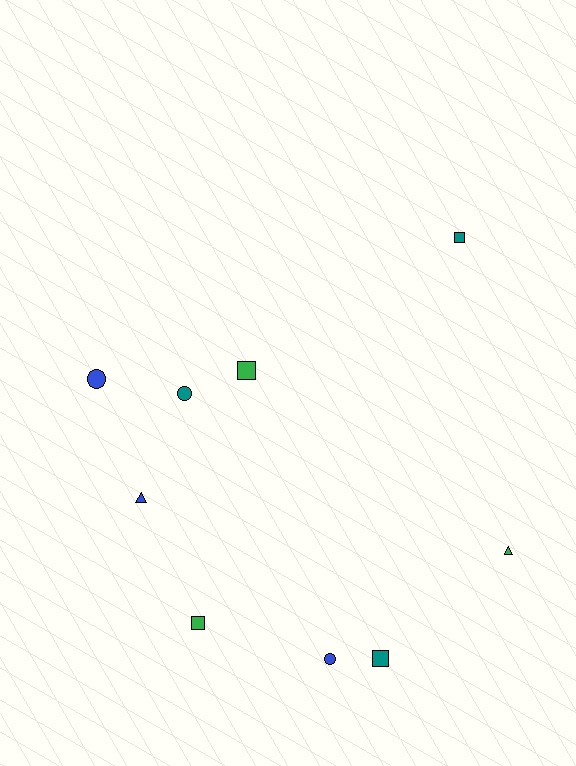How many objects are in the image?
There are 9 objects.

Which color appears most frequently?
Teal, with 3 objects.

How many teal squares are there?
There are 2 teal squares.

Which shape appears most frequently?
Square, with 4 objects.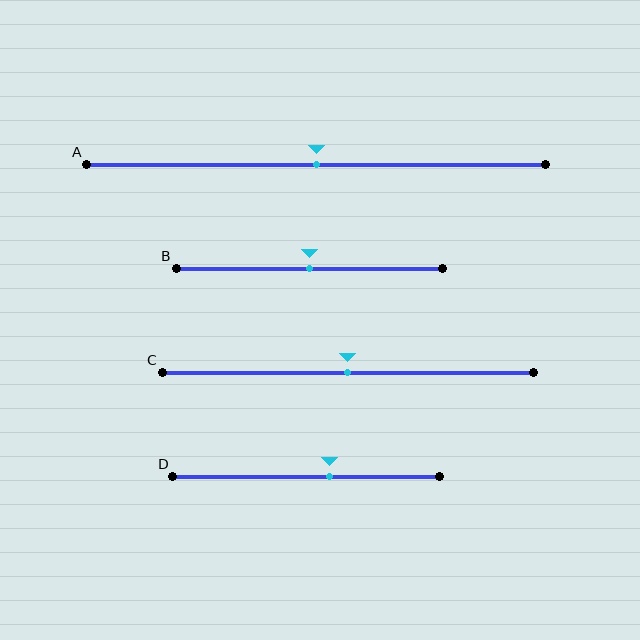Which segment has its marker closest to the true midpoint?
Segment A has its marker closest to the true midpoint.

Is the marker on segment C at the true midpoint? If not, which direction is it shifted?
Yes, the marker on segment C is at the true midpoint.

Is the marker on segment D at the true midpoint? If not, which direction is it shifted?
No, the marker on segment D is shifted to the right by about 9% of the segment length.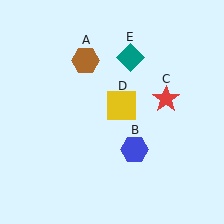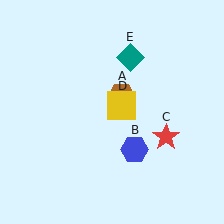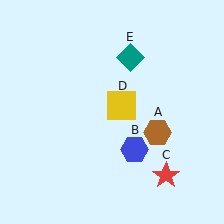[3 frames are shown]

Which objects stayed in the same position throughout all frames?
Blue hexagon (object B) and yellow square (object D) and teal diamond (object E) remained stationary.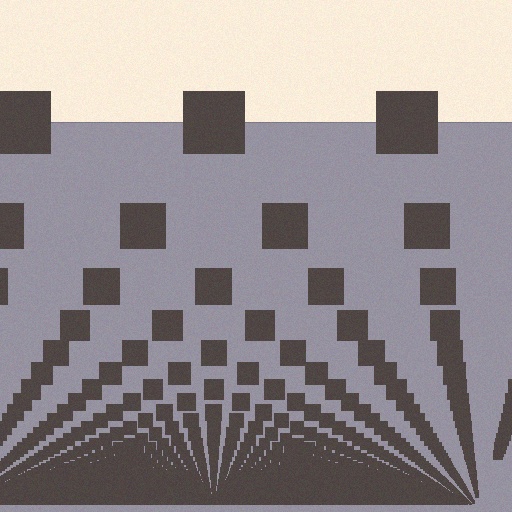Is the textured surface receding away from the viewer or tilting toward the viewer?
The surface appears to tilt toward the viewer. Texture elements get larger and sparser toward the top.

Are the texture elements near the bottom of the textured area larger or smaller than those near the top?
Smaller. The gradient is inverted — elements near the bottom are smaller and denser.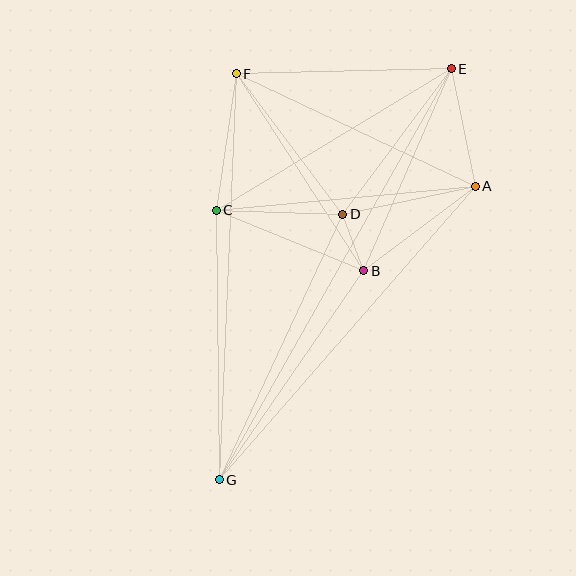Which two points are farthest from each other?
Points E and G are farthest from each other.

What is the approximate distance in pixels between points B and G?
The distance between B and G is approximately 254 pixels.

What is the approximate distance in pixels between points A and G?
The distance between A and G is approximately 389 pixels.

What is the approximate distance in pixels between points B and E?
The distance between B and E is approximately 220 pixels.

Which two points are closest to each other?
Points B and D are closest to each other.